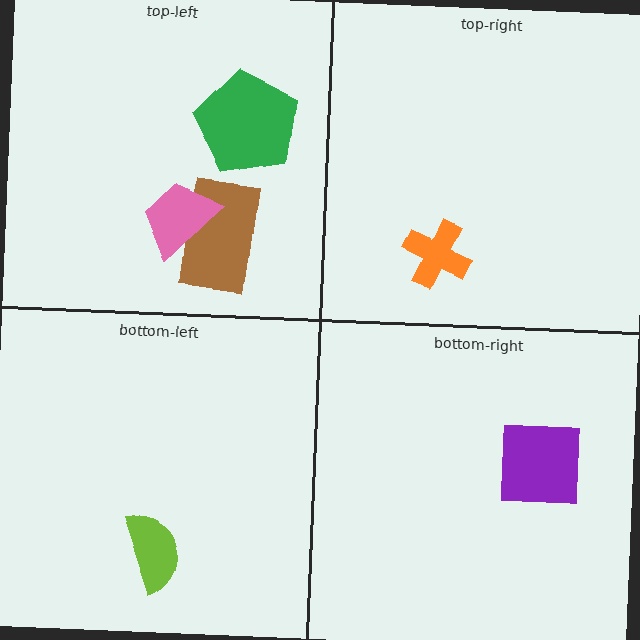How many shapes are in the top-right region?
1.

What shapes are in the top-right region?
The orange cross.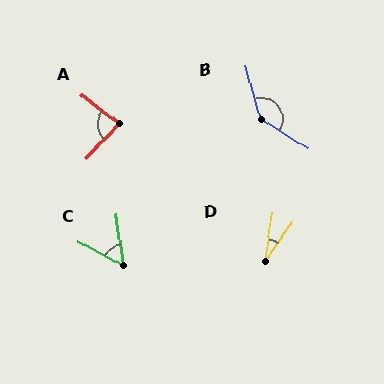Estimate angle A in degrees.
Approximately 84 degrees.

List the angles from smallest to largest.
D (26°), C (53°), A (84°), B (138°).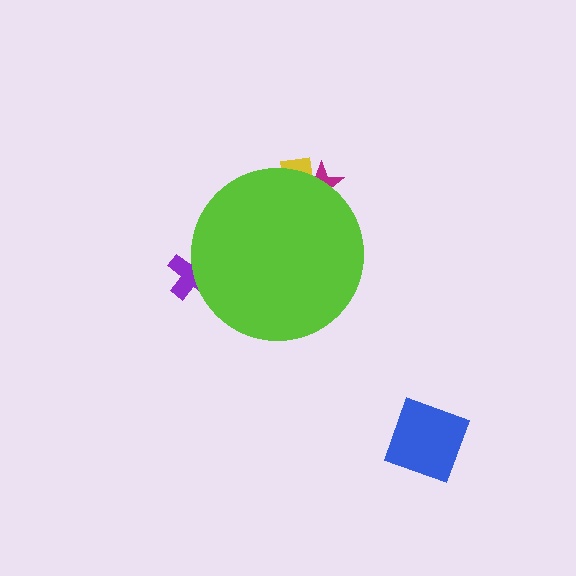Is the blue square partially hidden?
No, the blue square is fully visible.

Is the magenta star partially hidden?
Yes, the magenta star is partially hidden behind the lime circle.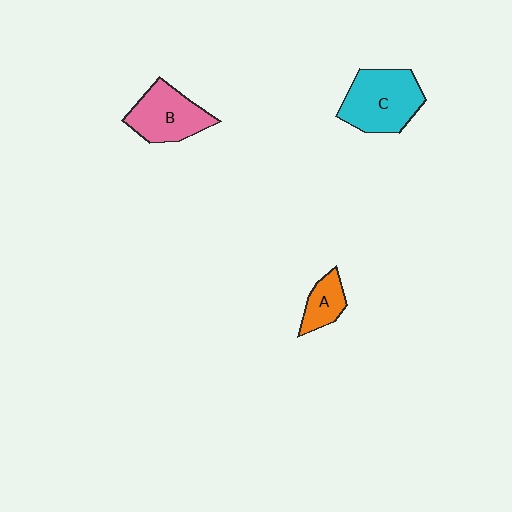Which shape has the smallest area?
Shape A (orange).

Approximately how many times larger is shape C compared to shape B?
Approximately 1.2 times.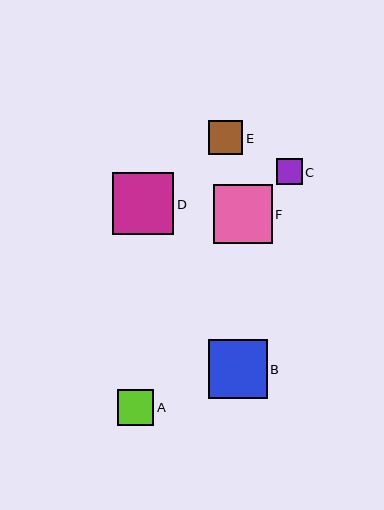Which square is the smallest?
Square C is the smallest with a size of approximately 26 pixels.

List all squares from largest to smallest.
From largest to smallest: D, B, F, A, E, C.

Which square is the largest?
Square D is the largest with a size of approximately 62 pixels.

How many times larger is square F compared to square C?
Square F is approximately 2.3 times the size of square C.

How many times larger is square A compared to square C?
Square A is approximately 1.4 times the size of square C.